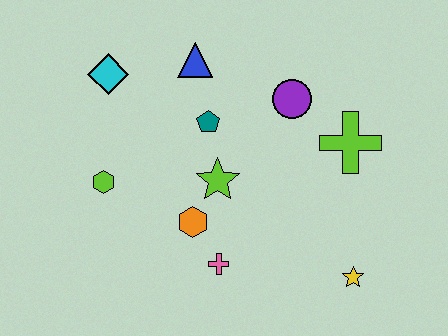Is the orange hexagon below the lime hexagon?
Yes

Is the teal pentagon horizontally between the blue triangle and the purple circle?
Yes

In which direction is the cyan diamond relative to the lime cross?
The cyan diamond is to the left of the lime cross.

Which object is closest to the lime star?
The orange hexagon is closest to the lime star.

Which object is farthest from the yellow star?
The cyan diamond is farthest from the yellow star.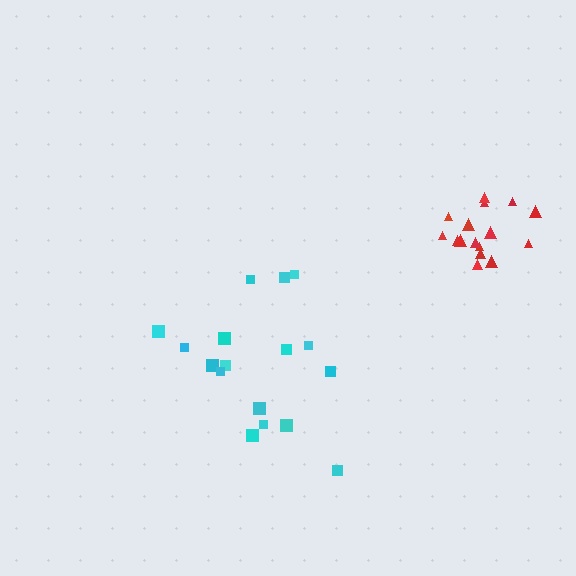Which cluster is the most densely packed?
Red.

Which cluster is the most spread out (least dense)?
Cyan.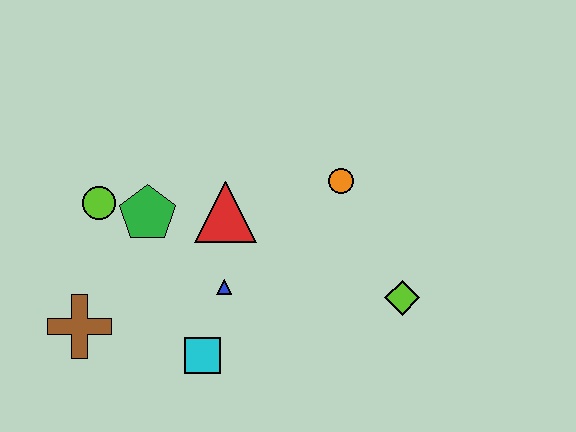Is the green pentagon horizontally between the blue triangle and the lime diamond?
No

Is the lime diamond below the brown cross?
No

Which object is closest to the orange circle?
The red triangle is closest to the orange circle.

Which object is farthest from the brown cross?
The lime diamond is farthest from the brown cross.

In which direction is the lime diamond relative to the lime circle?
The lime diamond is to the right of the lime circle.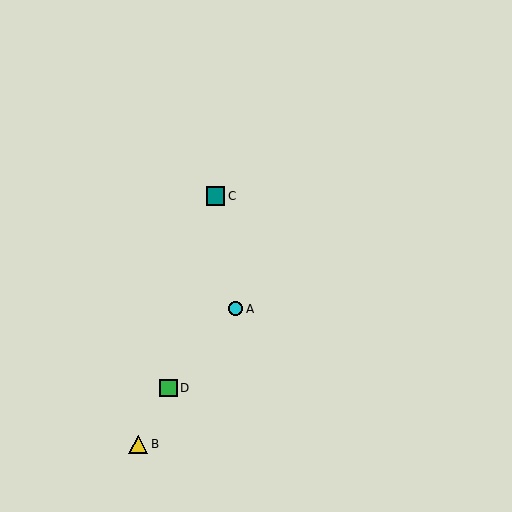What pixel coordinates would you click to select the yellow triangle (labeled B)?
Click at (138, 444) to select the yellow triangle B.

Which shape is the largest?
The yellow triangle (labeled B) is the largest.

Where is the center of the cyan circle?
The center of the cyan circle is at (236, 309).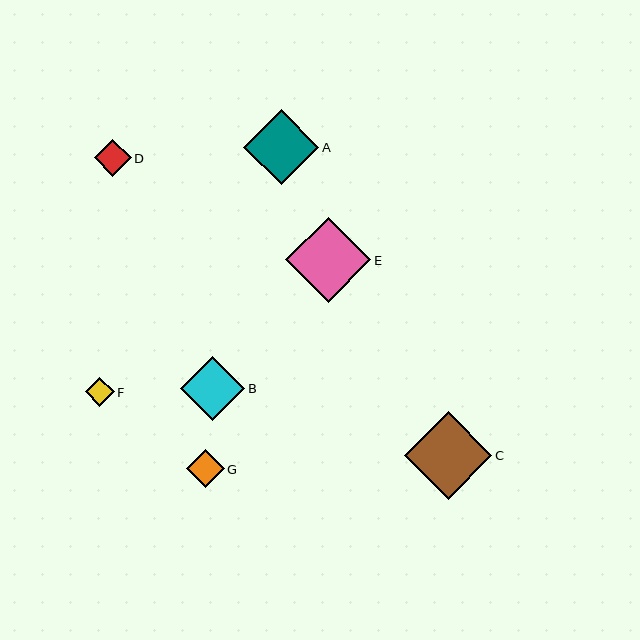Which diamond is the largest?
Diamond C is the largest with a size of approximately 88 pixels.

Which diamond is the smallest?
Diamond F is the smallest with a size of approximately 29 pixels.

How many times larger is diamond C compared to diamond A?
Diamond C is approximately 1.2 times the size of diamond A.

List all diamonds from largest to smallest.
From largest to smallest: C, E, A, B, G, D, F.